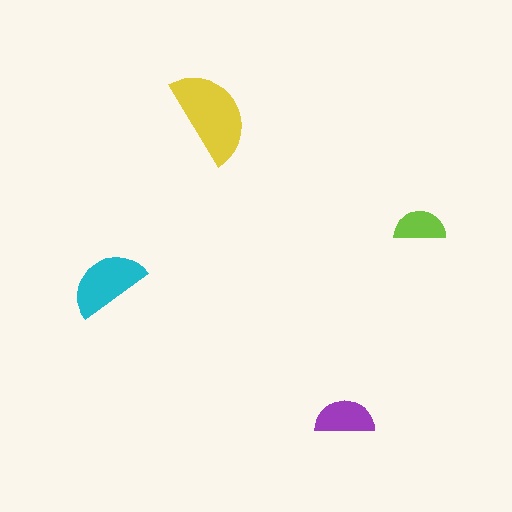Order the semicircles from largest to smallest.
the yellow one, the cyan one, the purple one, the lime one.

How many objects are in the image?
There are 4 objects in the image.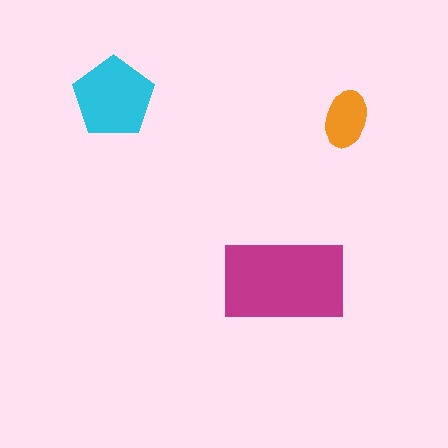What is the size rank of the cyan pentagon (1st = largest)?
2nd.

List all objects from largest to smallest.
The magenta rectangle, the cyan pentagon, the orange ellipse.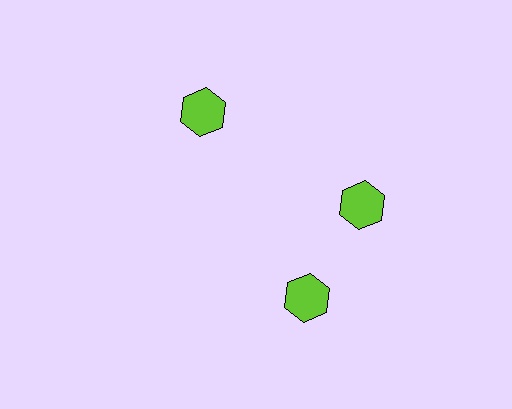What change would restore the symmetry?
The symmetry would be restored by rotating it back into even spacing with its neighbors so that all 3 hexagons sit at equal angles and equal distance from the center.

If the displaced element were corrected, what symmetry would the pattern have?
It would have 3-fold rotational symmetry — the pattern would map onto itself every 120 degrees.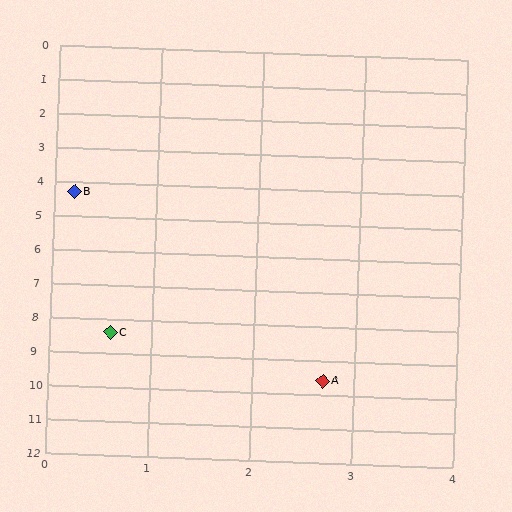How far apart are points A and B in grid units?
Points A and B are about 5.9 grid units apart.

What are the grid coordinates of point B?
Point B is at approximately (0.2, 4.3).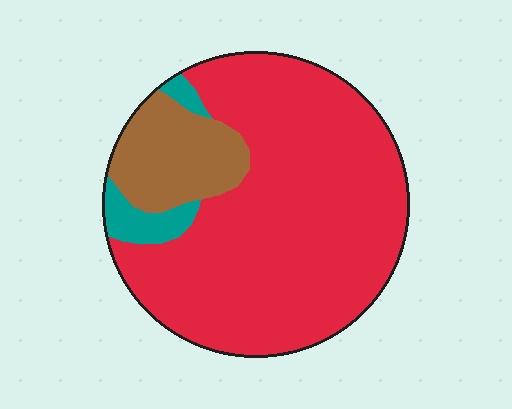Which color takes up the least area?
Teal, at roughly 5%.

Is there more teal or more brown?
Brown.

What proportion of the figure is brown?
Brown takes up about one sixth (1/6) of the figure.